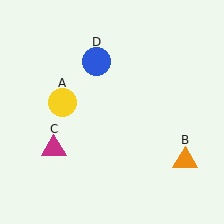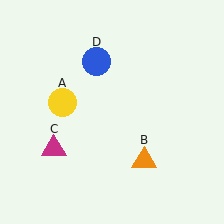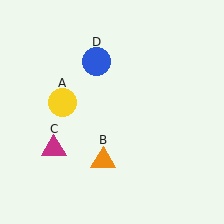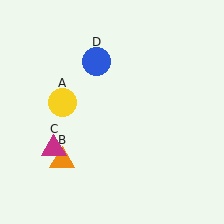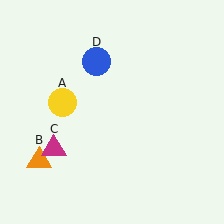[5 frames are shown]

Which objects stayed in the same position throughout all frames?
Yellow circle (object A) and magenta triangle (object C) and blue circle (object D) remained stationary.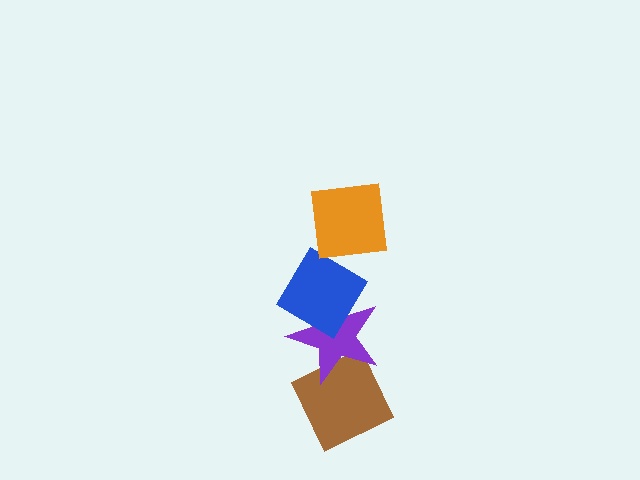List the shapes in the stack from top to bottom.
From top to bottom: the orange square, the blue diamond, the purple star, the brown diamond.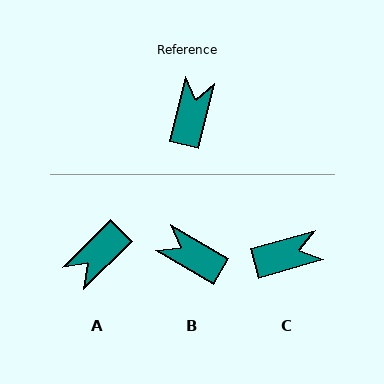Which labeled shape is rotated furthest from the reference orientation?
A, about 148 degrees away.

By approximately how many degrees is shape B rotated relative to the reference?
Approximately 73 degrees counter-clockwise.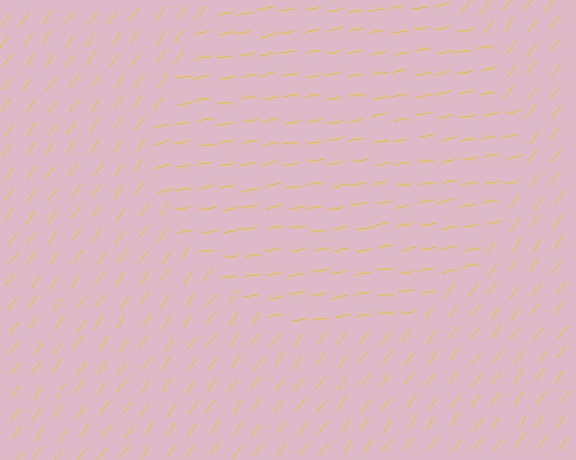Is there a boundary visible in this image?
Yes, there is a texture boundary formed by a change in line orientation.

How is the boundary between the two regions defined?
The boundary is defined purely by a change in line orientation (approximately 45 degrees difference). All lines are the same color and thickness.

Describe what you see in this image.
The image is filled with small yellow line segments. A circle region in the image has lines oriented differently from the surrounding lines, creating a visible texture boundary.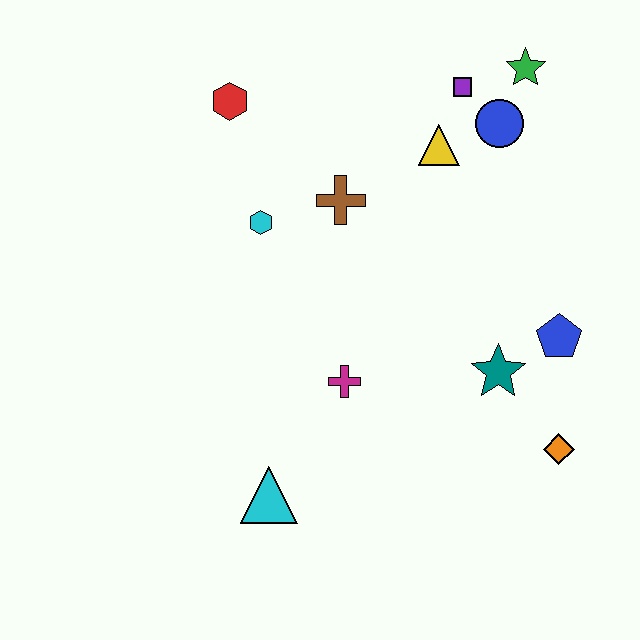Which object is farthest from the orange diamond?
The red hexagon is farthest from the orange diamond.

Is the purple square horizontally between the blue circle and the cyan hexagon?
Yes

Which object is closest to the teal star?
The blue pentagon is closest to the teal star.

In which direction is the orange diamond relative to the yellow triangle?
The orange diamond is below the yellow triangle.